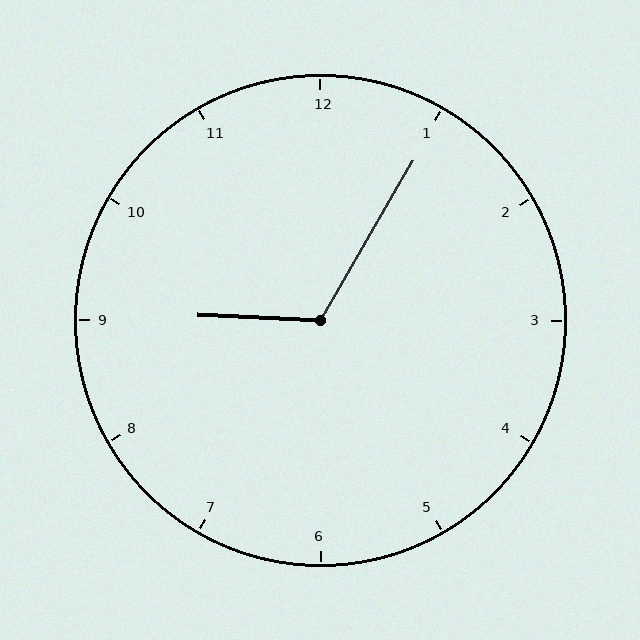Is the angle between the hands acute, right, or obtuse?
It is obtuse.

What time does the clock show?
9:05.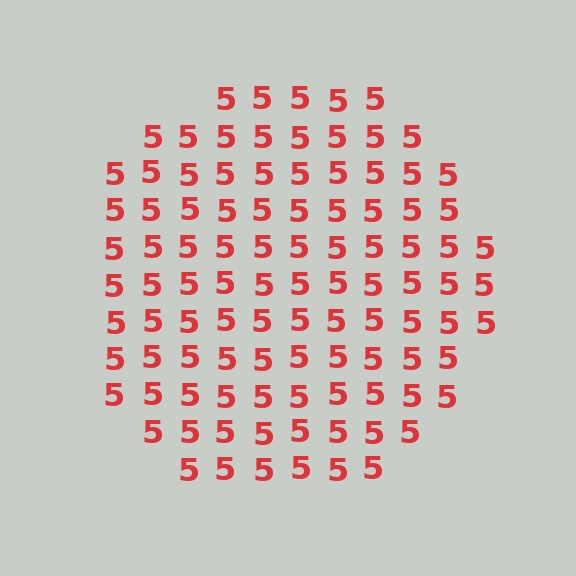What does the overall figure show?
The overall figure shows a circle.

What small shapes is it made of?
It is made of small digit 5's.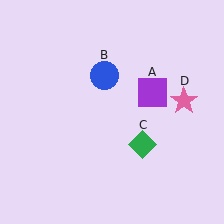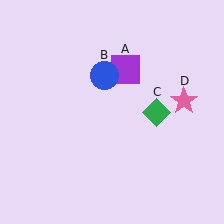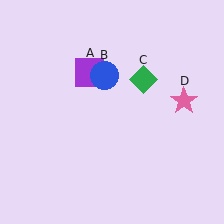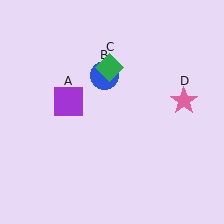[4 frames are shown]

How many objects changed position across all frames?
2 objects changed position: purple square (object A), green diamond (object C).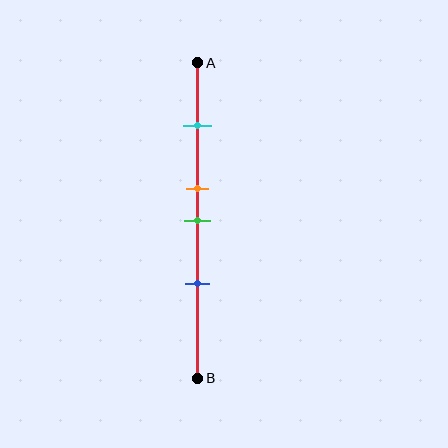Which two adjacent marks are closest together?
The orange and green marks are the closest adjacent pair.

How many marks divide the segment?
There are 4 marks dividing the segment.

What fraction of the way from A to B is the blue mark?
The blue mark is approximately 70% (0.7) of the way from A to B.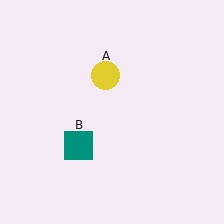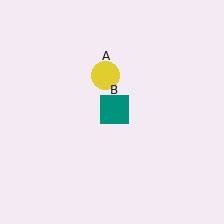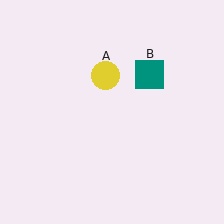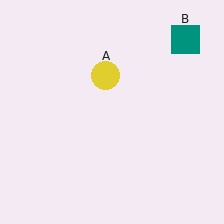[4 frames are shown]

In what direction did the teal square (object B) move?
The teal square (object B) moved up and to the right.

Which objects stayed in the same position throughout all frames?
Yellow circle (object A) remained stationary.